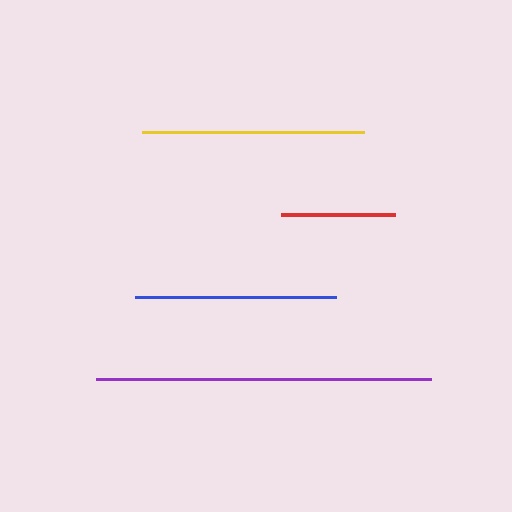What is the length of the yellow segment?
The yellow segment is approximately 222 pixels long.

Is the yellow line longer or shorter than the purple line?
The purple line is longer than the yellow line.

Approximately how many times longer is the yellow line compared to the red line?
The yellow line is approximately 1.9 times the length of the red line.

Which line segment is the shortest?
The red line is the shortest at approximately 114 pixels.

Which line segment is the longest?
The purple line is the longest at approximately 335 pixels.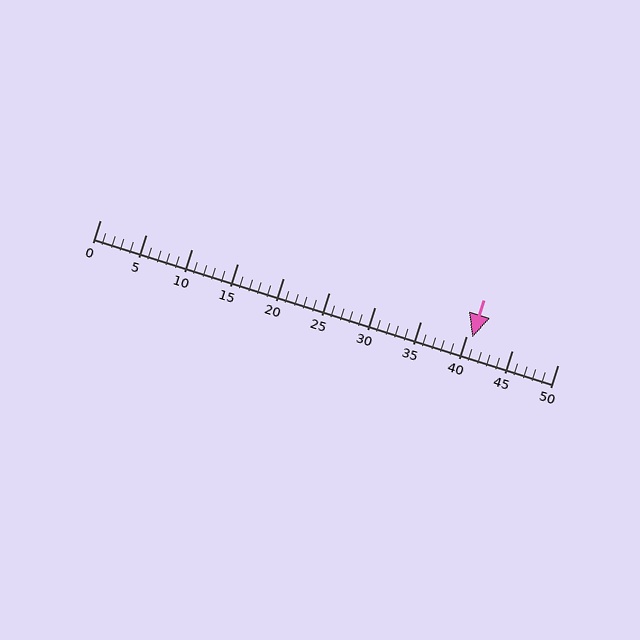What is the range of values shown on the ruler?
The ruler shows values from 0 to 50.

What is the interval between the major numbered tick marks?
The major tick marks are spaced 5 units apart.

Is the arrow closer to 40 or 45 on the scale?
The arrow is closer to 40.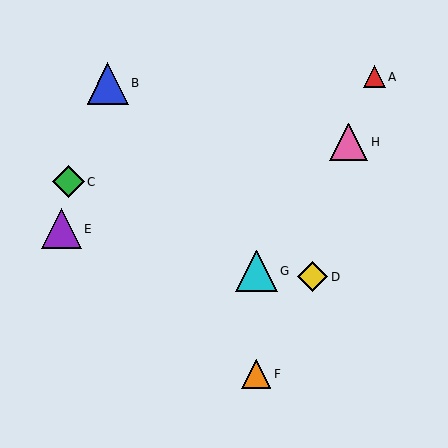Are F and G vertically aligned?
Yes, both are at x≈256.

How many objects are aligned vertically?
2 objects (F, G) are aligned vertically.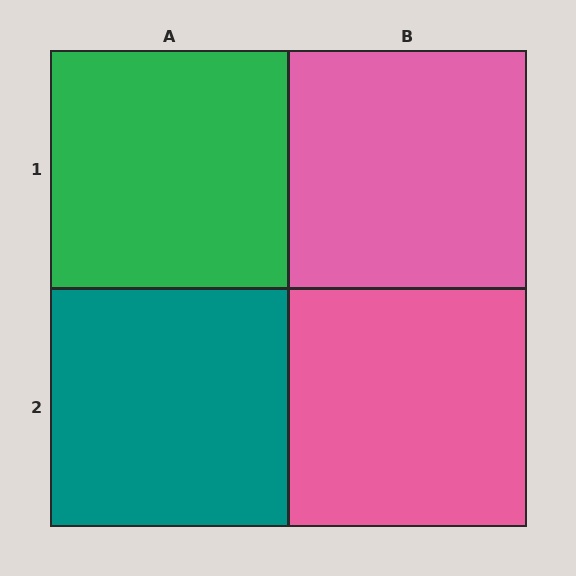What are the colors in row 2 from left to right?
Teal, pink.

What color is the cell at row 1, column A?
Green.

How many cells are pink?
2 cells are pink.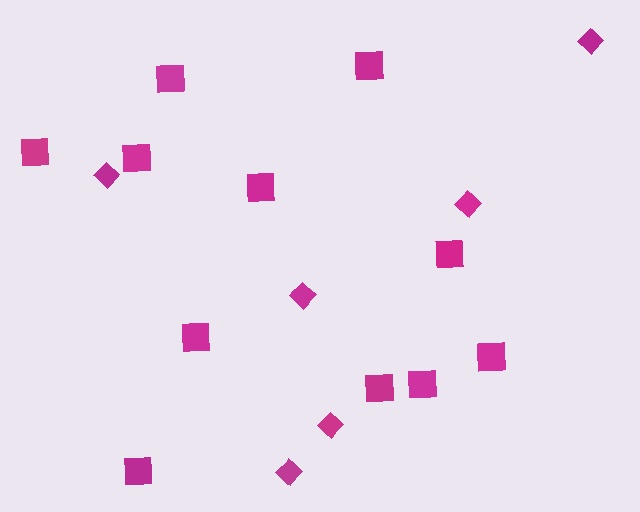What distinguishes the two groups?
There are 2 groups: one group of diamonds (6) and one group of squares (11).